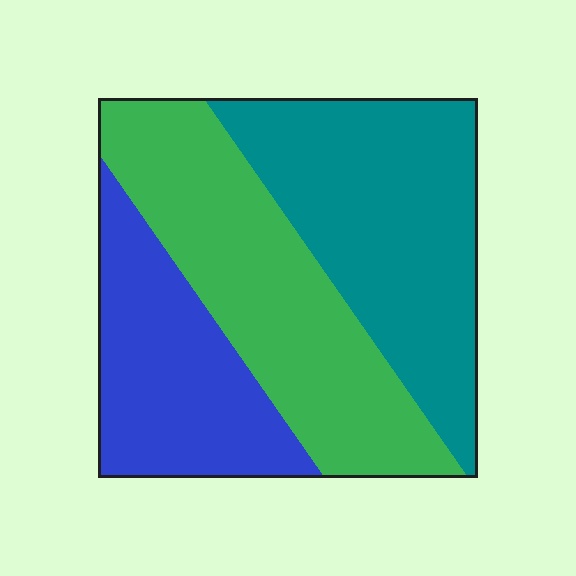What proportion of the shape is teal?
Teal covers about 35% of the shape.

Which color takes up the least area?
Blue, at roughly 25%.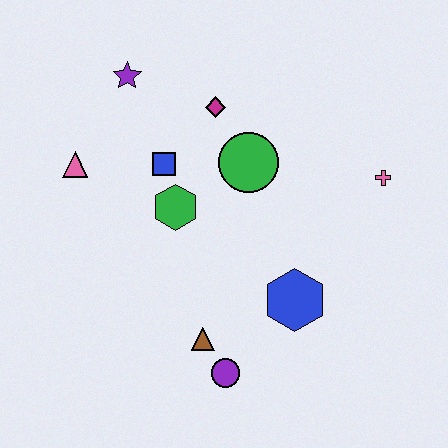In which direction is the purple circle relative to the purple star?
The purple circle is below the purple star.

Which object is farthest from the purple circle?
The purple star is farthest from the purple circle.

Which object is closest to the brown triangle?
The purple circle is closest to the brown triangle.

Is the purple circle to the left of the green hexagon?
No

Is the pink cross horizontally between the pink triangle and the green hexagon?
No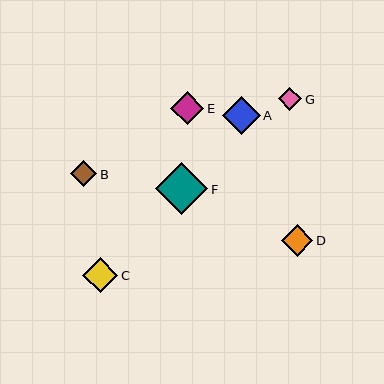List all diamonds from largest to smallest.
From largest to smallest: F, A, C, E, D, B, G.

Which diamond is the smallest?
Diamond G is the smallest with a size of approximately 23 pixels.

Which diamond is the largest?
Diamond F is the largest with a size of approximately 52 pixels.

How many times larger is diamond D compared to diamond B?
Diamond D is approximately 1.2 times the size of diamond B.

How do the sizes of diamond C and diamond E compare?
Diamond C and diamond E are approximately the same size.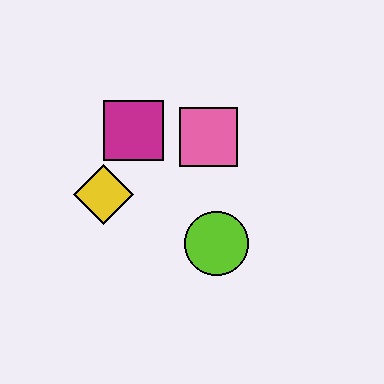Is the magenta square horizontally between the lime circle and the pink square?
No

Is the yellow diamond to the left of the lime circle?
Yes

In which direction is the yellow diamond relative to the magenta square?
The yellow diamond is below the magenta square.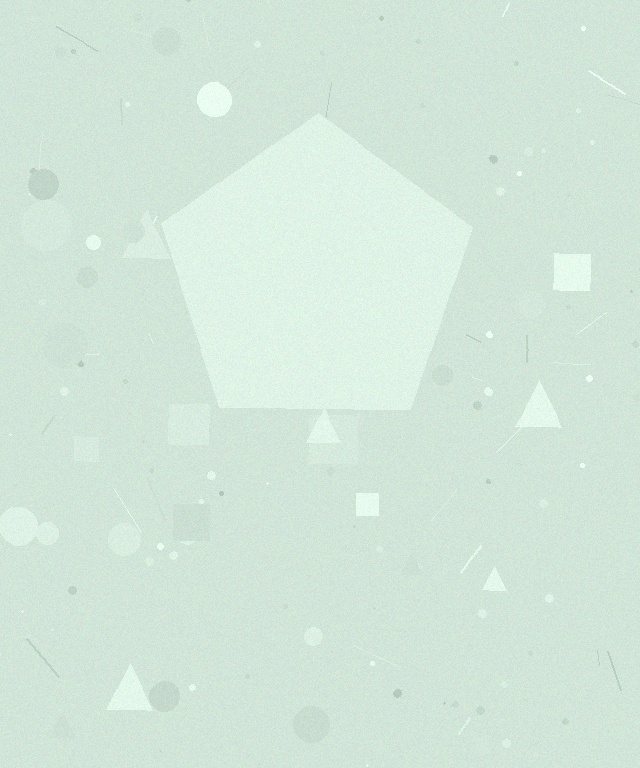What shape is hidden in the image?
A pentagon is hidden in the image.